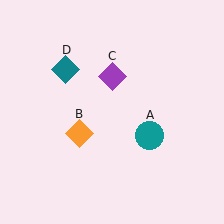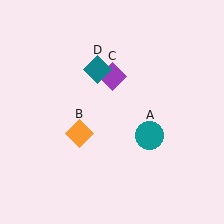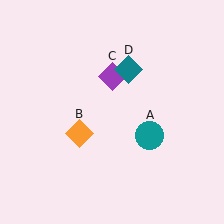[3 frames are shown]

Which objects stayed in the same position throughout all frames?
Teal circle (object A) and orange diamond (object B) and purple diamond (object C) remained stationary.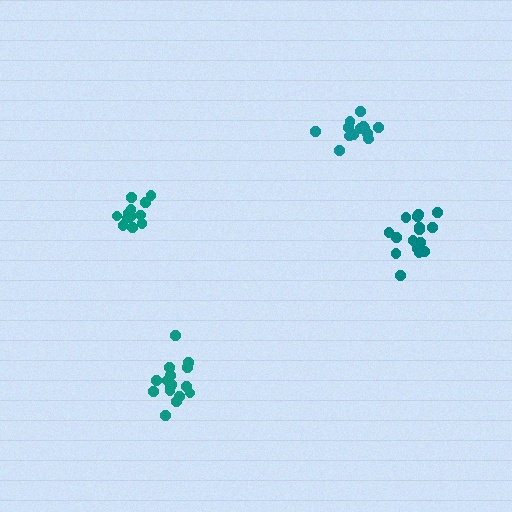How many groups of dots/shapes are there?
There are 4 groups.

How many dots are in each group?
Group 1: 16 dots, Group 2: 12 dots, Group 3: 14 dots, Group 4: 17 dots (59 total).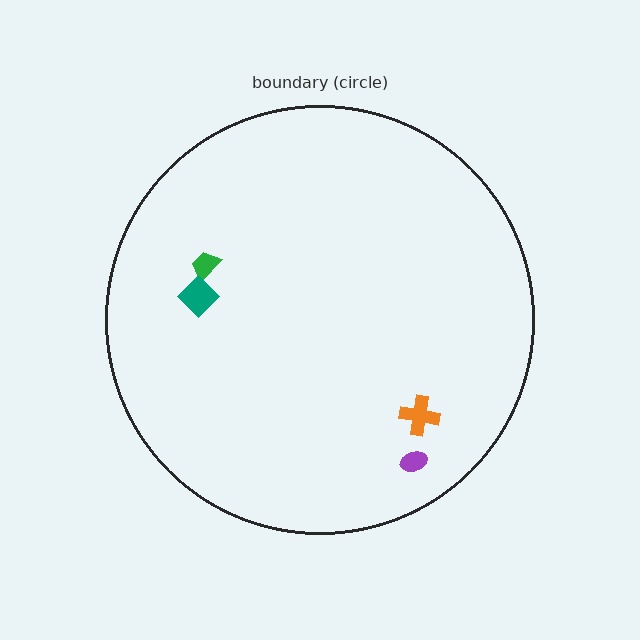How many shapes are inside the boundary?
4 inside, 0 outside.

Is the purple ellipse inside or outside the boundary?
Inside.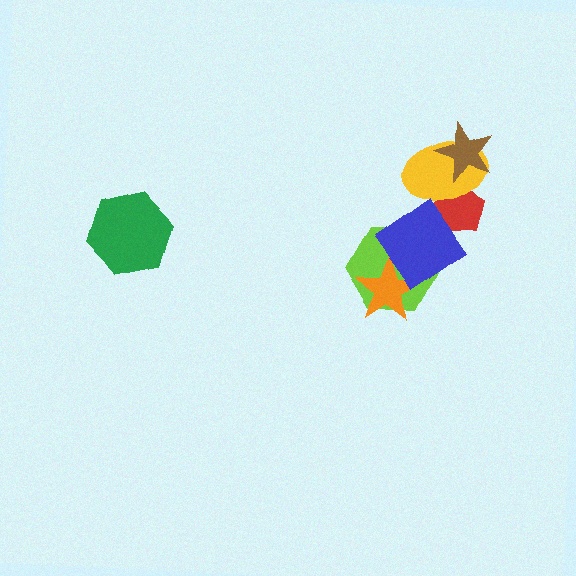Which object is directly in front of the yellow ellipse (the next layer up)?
The blue diamond is directly in front of the yellow ellipse.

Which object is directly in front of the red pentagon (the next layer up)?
The yellow ellipse is directly in front of the red pentagon.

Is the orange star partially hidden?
Yes, it is partially covered by another shape.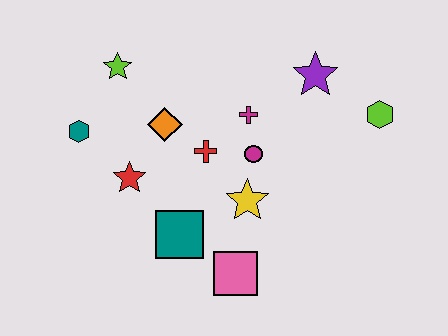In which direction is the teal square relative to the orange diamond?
The teal square is below the orange diamond.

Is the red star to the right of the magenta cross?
No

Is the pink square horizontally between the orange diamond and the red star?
No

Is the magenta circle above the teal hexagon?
No